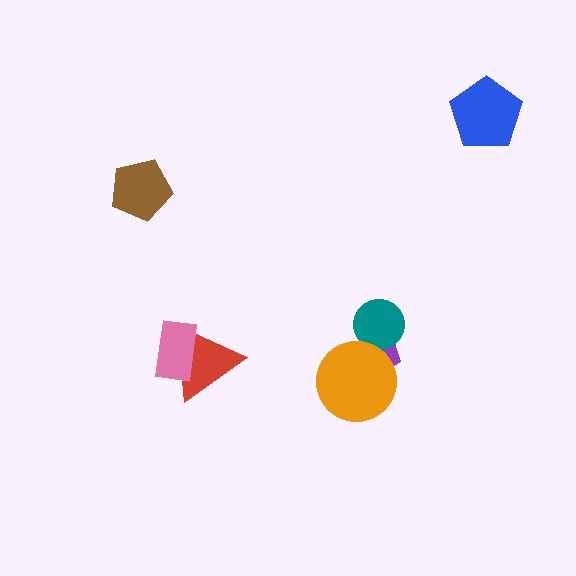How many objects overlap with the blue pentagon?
0 objects overlap with the blue pentagon.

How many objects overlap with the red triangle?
1 object overlaps with the red triangle.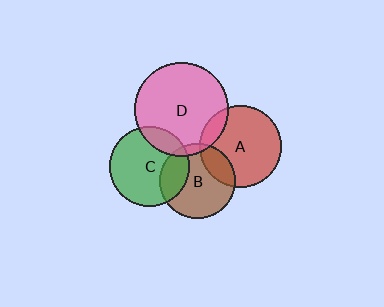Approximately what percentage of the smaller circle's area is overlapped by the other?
Approximately 25%.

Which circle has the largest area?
Circle D (pink).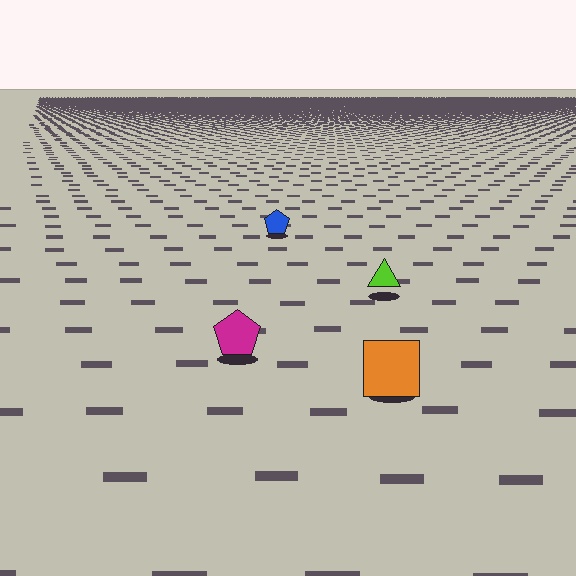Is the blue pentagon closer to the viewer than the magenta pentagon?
No. The magenta pentagon is closer — you can tell from the texture gradient: the ground texture is coarser near it.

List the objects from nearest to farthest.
From nearest to farthest: the orange square, the magenta pentagon, the lime triangle, the blue pentagon.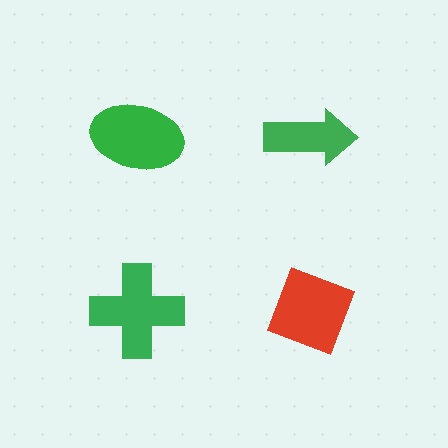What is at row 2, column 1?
A green cross.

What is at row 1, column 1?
A green ellipse.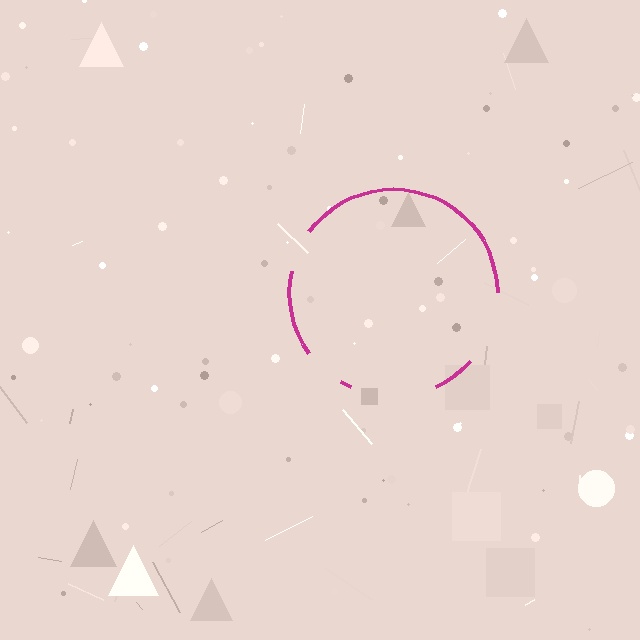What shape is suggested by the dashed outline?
The dashed outline suggests a circle.